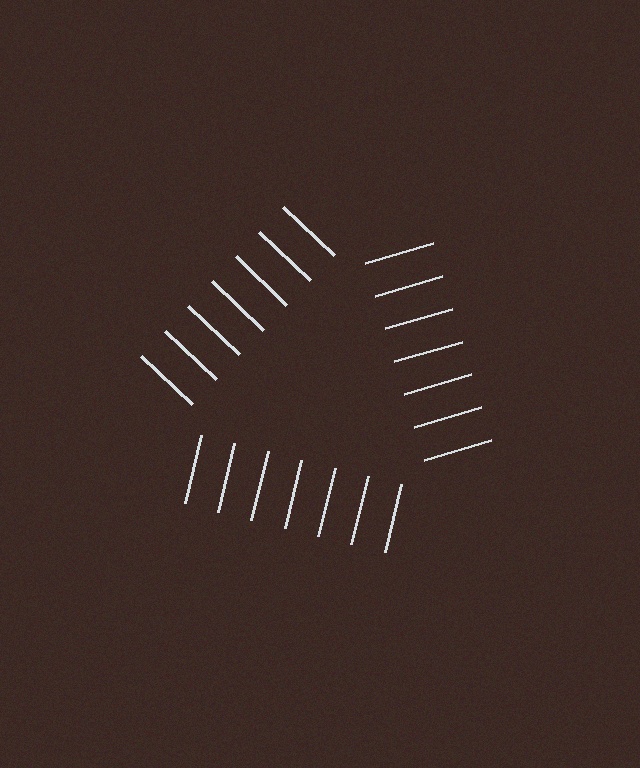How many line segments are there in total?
21 — 7 along each of the 3 edges.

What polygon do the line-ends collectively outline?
An illusory triangle — the line segments terminate on its edges but no continuous stroke is drawn.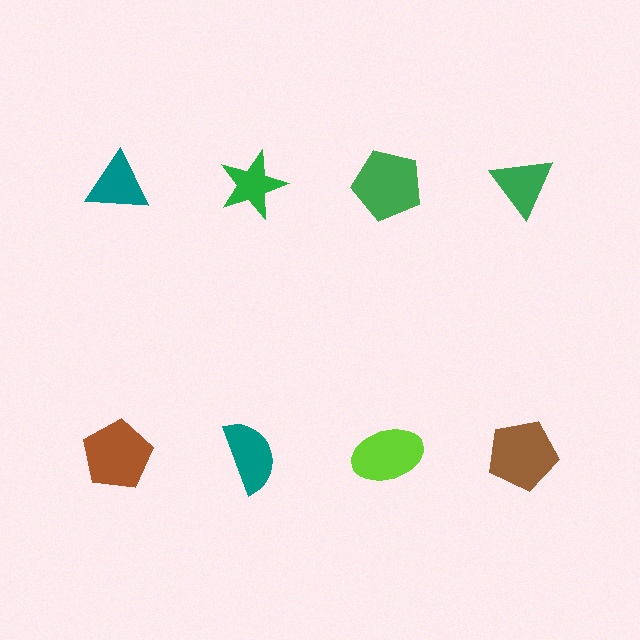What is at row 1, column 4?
A green triangle.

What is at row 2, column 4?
A brown pentagon.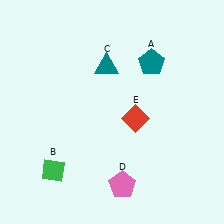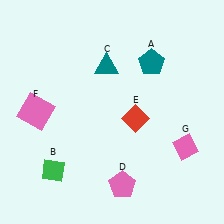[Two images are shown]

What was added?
A pink square (F), a pink diamond (G) were added in Image 2.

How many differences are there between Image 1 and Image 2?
There are 2 differences between the two images.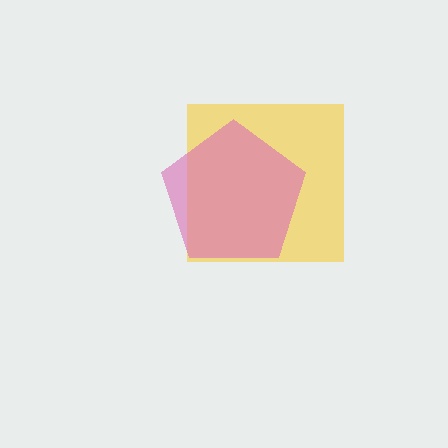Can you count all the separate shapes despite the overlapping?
Yes, there are 2 separate shapes.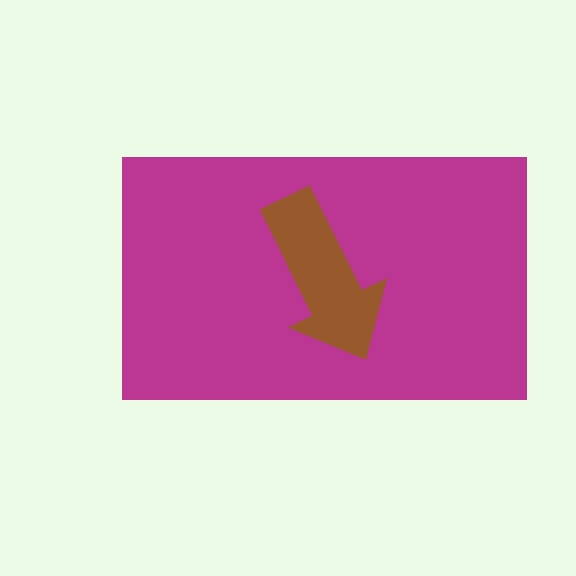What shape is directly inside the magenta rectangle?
The brown arrow.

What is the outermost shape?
The magenta rectangle.